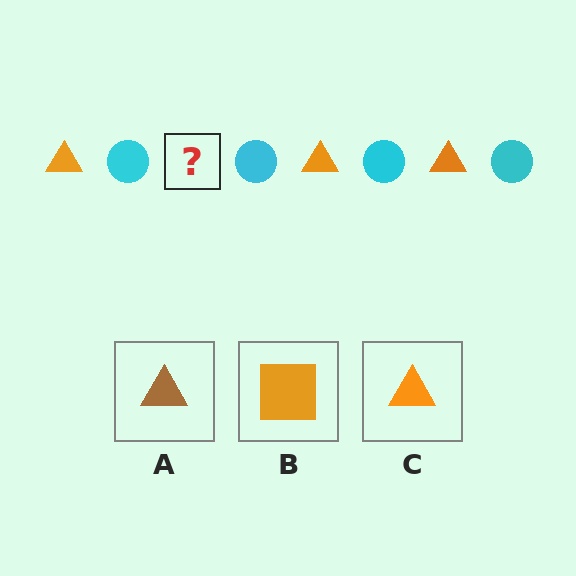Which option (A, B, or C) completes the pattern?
C.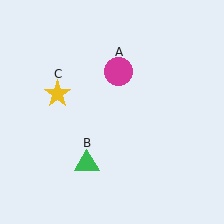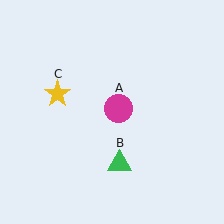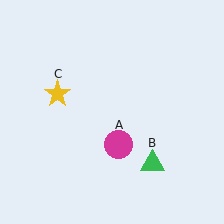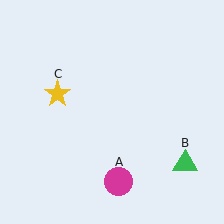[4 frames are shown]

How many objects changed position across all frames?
2 objects changed position: magenta circle (object A), green triangle (object B).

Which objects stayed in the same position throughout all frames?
Yellow star (object C) remained stationary.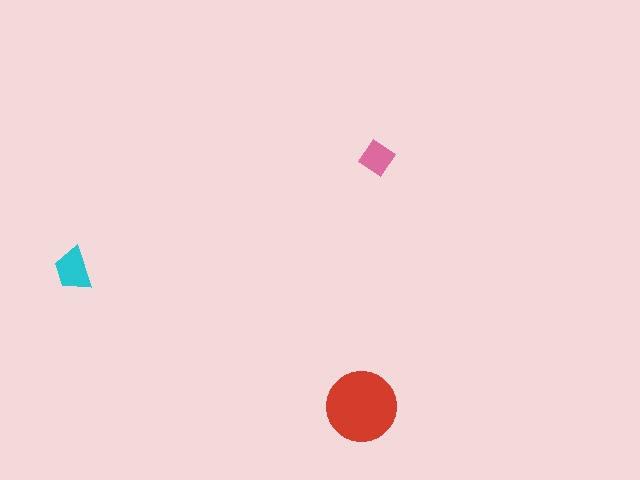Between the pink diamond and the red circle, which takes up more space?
The red circle.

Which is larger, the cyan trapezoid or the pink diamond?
The cyan trapezoid.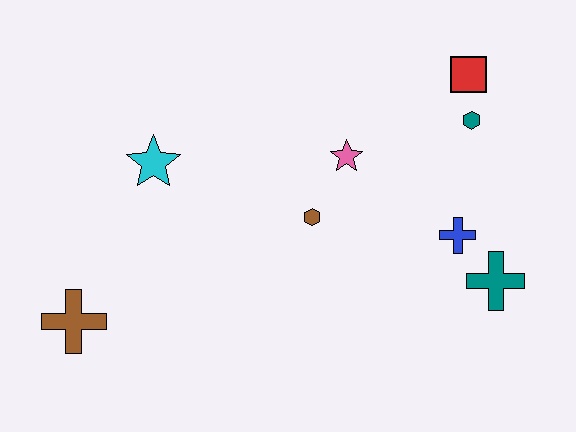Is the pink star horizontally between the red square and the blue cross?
No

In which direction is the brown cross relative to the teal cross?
The brown cross is to the left of the teal cross.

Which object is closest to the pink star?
The brown hexagon is closest to the pink star.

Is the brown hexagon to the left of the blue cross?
Yes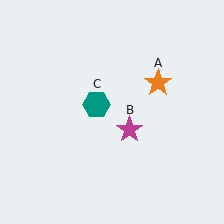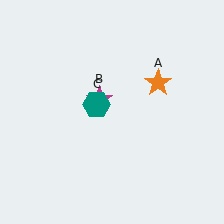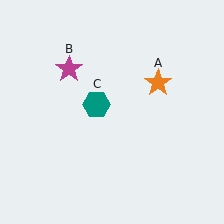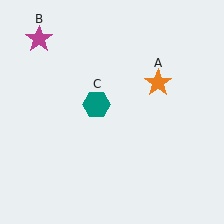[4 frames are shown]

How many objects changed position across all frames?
1 object changed position: magenta star (object B).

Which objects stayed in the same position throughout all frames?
Orange star (object A) and teal hexagon (object C) remained stationary.